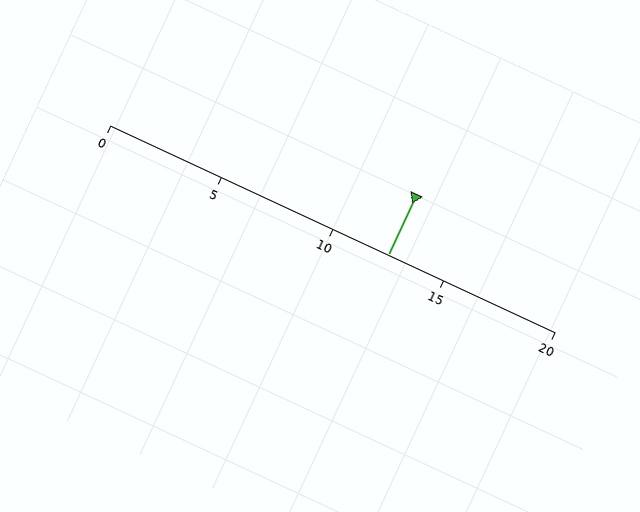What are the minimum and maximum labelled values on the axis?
The axis runs from 0 to 20.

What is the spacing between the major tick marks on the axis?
The major ticks are spaced 5 apart.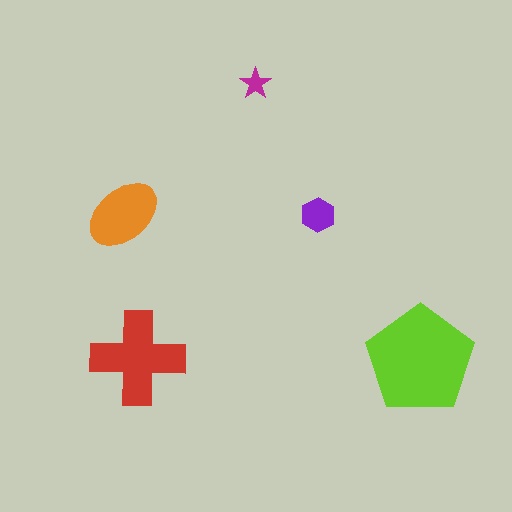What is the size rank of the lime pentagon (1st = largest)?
1st.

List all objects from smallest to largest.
The magenta star, the purple hexagon, the orange ellipse, the red cross, the lime pentagon.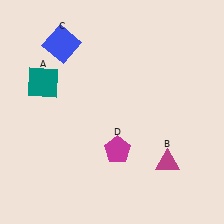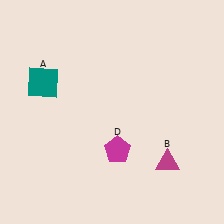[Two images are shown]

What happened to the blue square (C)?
The blue square (C) was removed in Image 2. It was in the top-left area of Image 1.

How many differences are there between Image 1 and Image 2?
There is 1 difference between the two images.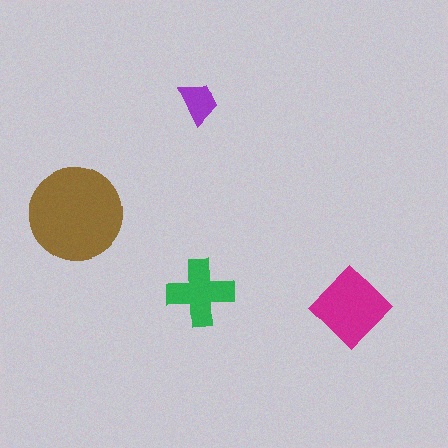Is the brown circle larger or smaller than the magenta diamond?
Larger.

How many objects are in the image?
There are 4 objects in the image.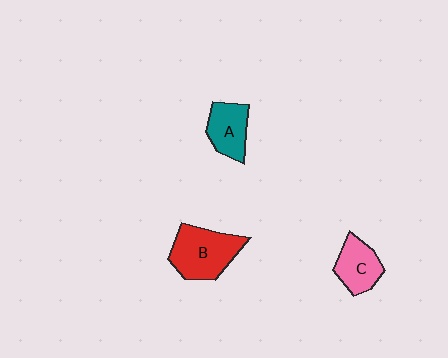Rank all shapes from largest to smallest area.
From largest to smallest: B (red), A (teal), C (pink).